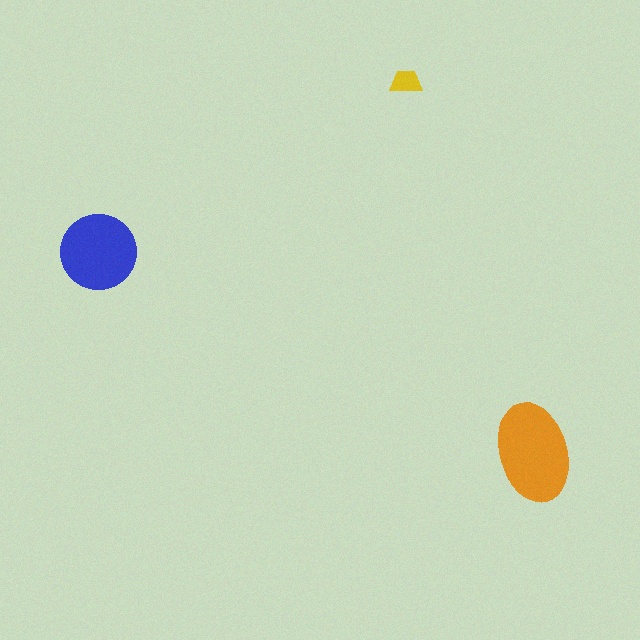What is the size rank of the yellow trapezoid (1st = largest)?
3rd.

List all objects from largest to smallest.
The orange ellipse, the blue circle, the yellow trapezoid.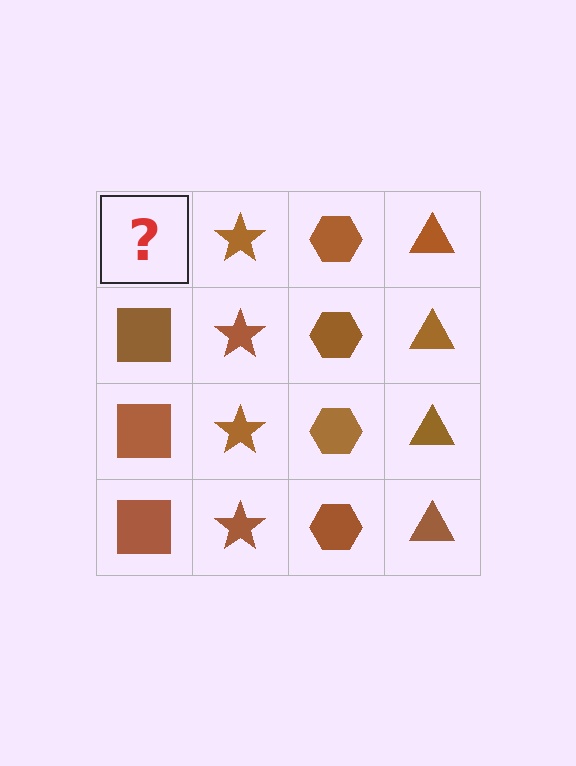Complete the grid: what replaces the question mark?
The question mark should be replaced with a brown square.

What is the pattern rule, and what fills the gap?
The rule is that each column has a consistent shape. The gap should be filled with a brown square.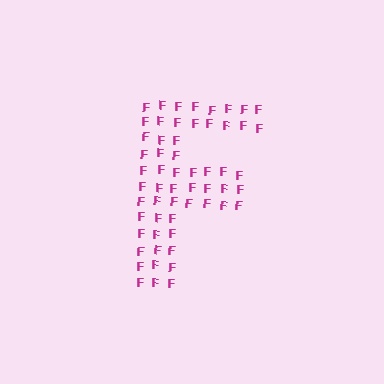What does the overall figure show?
The overall figure shows the letter F.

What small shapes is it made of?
It is made of small letter F's.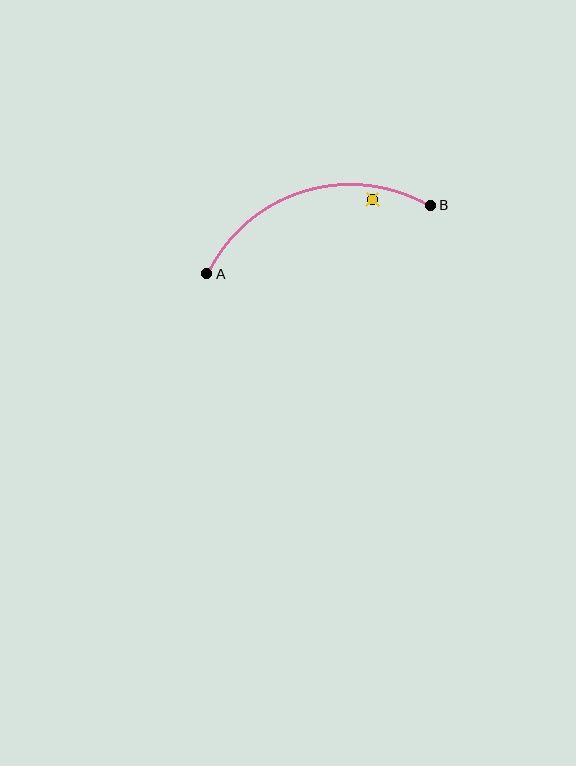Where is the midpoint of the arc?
The arc midpoint is the point on the curve farthest from the straight line joining A and B. It sits above that line.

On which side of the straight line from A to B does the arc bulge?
The arc bulges above the straight line connecting A and B.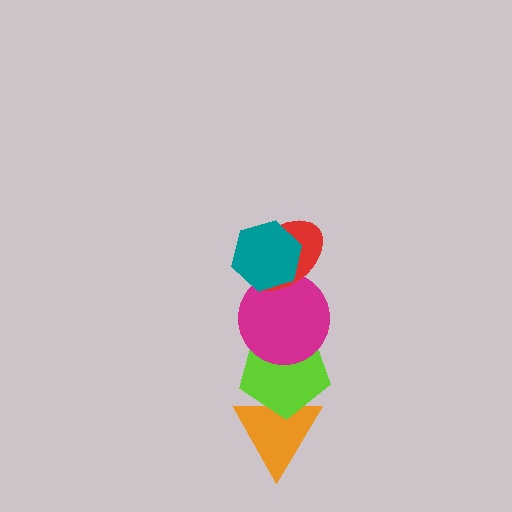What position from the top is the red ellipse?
The red ellipse is 2nd from the top.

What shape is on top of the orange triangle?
The lime pentagon is on top of the orange triangle.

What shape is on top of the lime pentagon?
The magenta circle is on top of the lime pentagon.